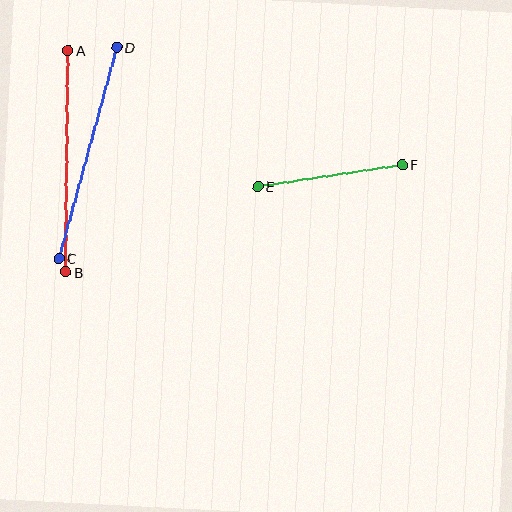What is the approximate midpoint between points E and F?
The midpoint is at approximately (330, 175) pixels.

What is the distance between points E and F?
The distance is approximately 146 pixels.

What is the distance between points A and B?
The distance is approximately 222 pixels.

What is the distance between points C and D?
The distance is approximately 219 pixels.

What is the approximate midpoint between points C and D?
The midpoint is at approximately (88, 153) pixels.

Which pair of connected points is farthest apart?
Points A and B are farthest apart.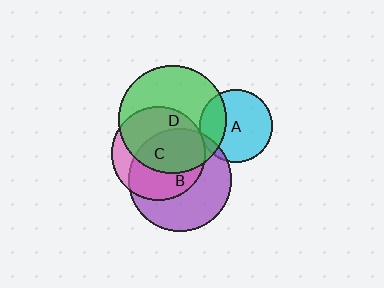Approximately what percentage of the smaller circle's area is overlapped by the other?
Approximately 5%.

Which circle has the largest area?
Circle D (green).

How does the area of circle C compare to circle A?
Approximately 1.6 times.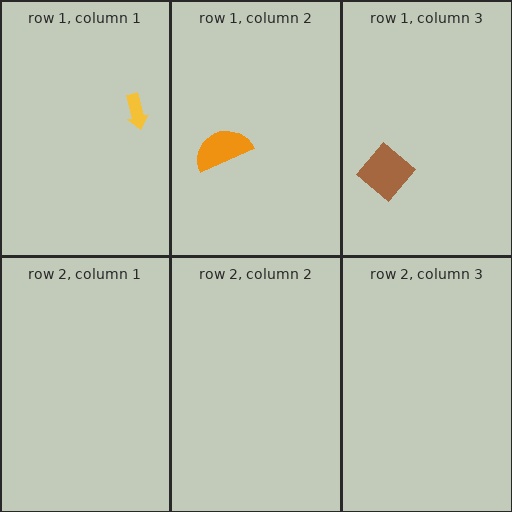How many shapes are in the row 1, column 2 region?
1.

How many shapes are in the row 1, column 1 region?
1.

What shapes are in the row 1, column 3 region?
The brown diamond.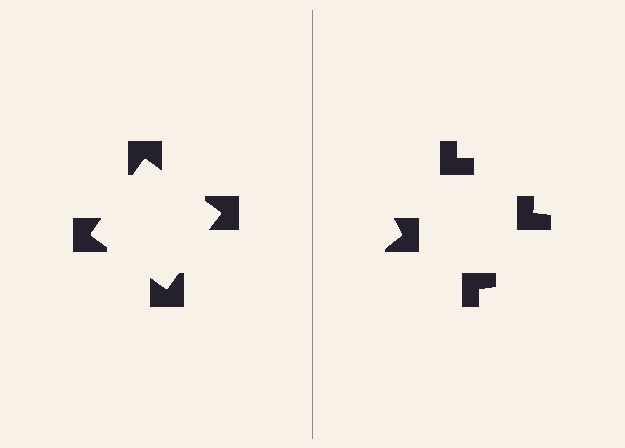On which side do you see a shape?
An illusory square appears on the left side. On the right side the wedge cuts are rotated, so no coherent shape forms.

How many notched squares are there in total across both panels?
8 — 4 on each side.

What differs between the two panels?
The notched squares are positioned identically on both sides; only the wedge orientations differ. On the left they align to a square; on the right they are misaligned.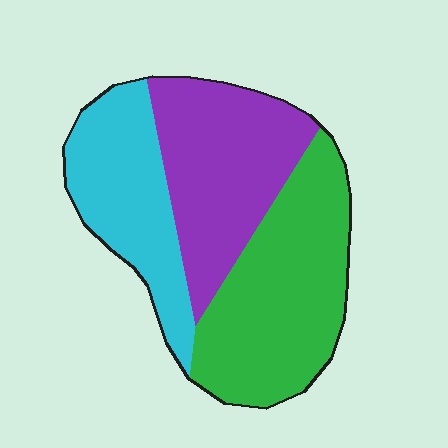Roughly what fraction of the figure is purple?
Purple takes up about one third (1/3) of the figure.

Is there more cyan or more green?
Green.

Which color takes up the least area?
Cyan, at roughly 25%.